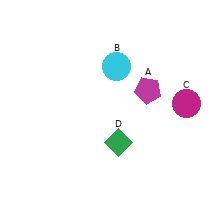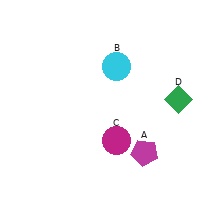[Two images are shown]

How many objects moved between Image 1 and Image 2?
3 objects moved between the two images.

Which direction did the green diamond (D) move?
The green diamond (D) moved right.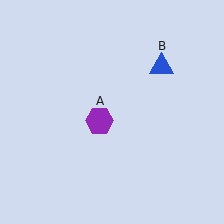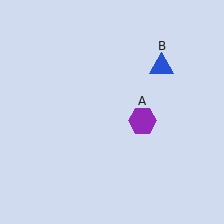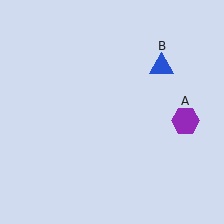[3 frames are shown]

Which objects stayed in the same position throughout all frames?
Blue triangle (object B) remained stationary.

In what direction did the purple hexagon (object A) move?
The purple hexagon (object A) moved right.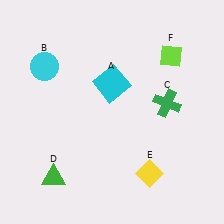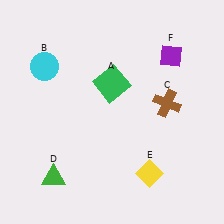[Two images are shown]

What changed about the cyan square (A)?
In Image 1, A is cyan. In Image 2, it changed to green.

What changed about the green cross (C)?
In Image 1, C is green. In Image 2, it changed to brown.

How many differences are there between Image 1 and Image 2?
There are 3 differences between the two images.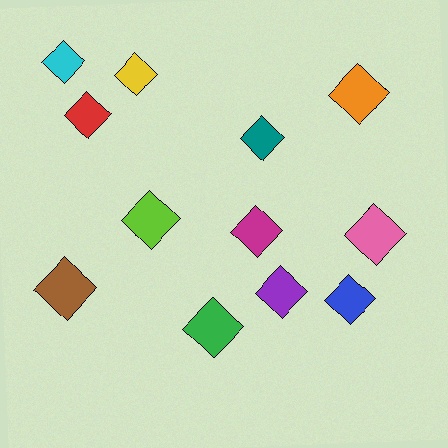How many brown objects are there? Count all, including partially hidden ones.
There is 1 brown object.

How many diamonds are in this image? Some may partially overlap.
There are 12 diamonds.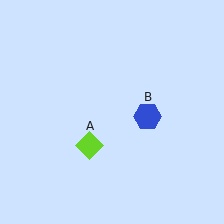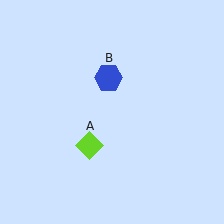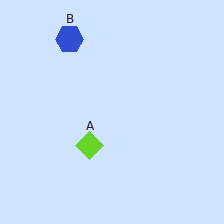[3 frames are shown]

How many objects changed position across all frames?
1 object changed position: blue hexagon (object B).